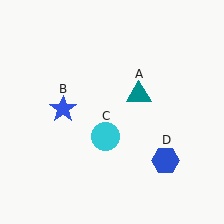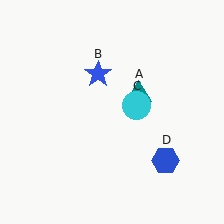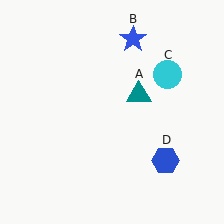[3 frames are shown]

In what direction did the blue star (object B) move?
The blue star (object B) moved up and to the right.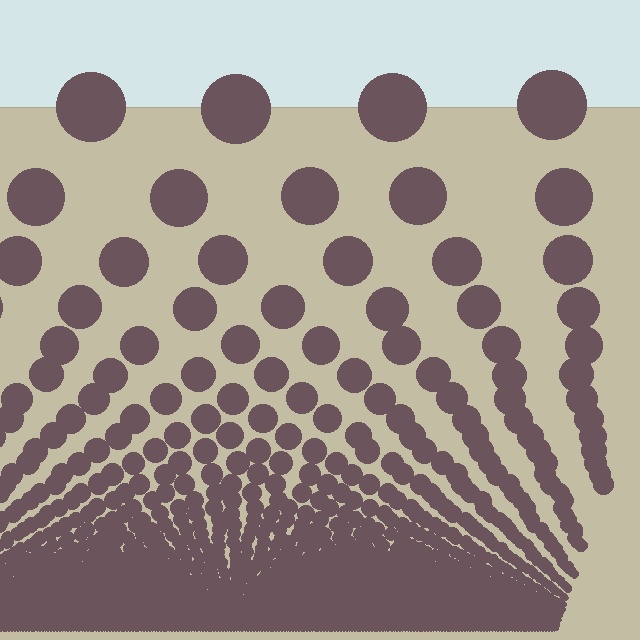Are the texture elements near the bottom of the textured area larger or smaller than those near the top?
Smaller. The gradient is inverted — elements near the bottom are smaller and denser.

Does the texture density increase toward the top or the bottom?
Density increases toward the bottom.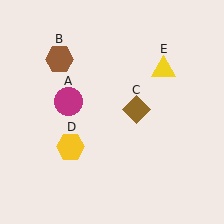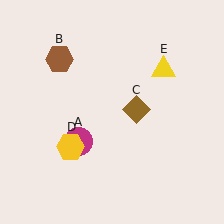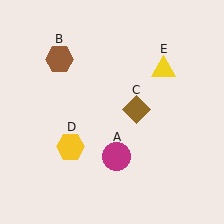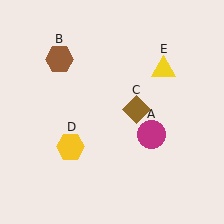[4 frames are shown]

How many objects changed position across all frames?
1 object changed position: magenta circle (object A).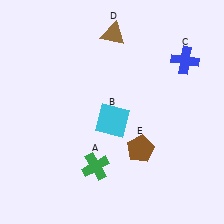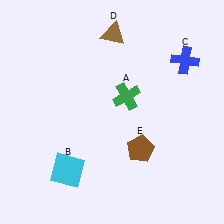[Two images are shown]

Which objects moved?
The objects that moved are: the green cross (A), the cyan square (B).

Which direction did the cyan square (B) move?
The cyan square (B) moved down.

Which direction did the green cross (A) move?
The green cross (A) moved up.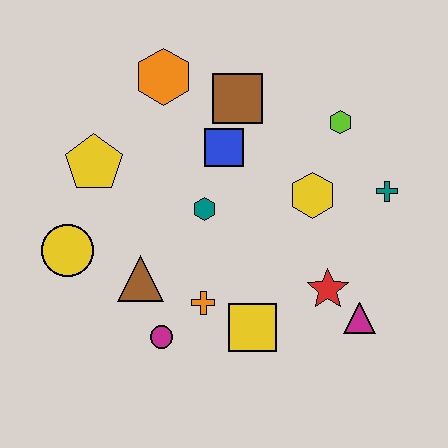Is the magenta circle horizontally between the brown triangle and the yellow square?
Yes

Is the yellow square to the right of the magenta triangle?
No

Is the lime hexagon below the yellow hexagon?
No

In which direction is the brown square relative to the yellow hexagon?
The brown square is above the yellow hexagon.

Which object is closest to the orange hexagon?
The brown square is closest to the orange hexagon.